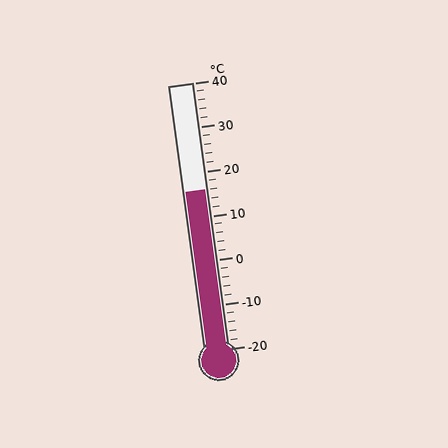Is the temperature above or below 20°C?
The temperature is below 20°C.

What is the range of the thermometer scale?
The thermometer scale ranges from -20°C to 40°C.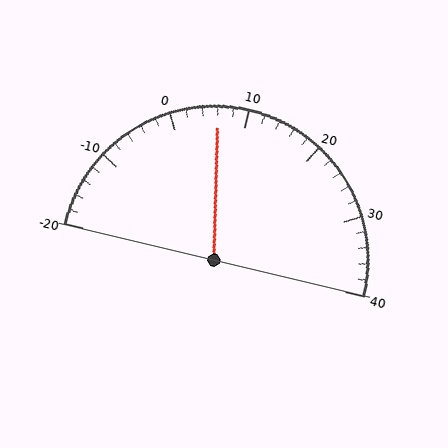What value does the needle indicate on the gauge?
The needle indicates approximately 6.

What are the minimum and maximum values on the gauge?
The gauge ranges from -20 to 40.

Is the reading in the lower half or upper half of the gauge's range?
The reading is in the lower half of the range (-20 to 40).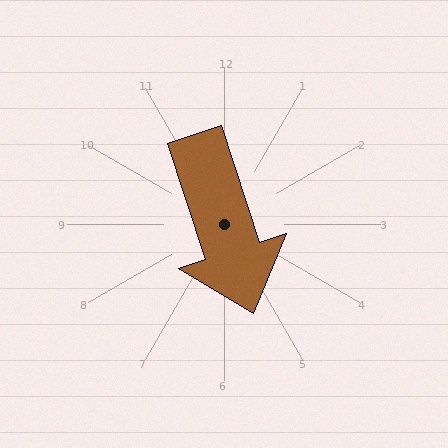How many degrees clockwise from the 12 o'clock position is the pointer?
Approximately 162 degrees.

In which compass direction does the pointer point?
South.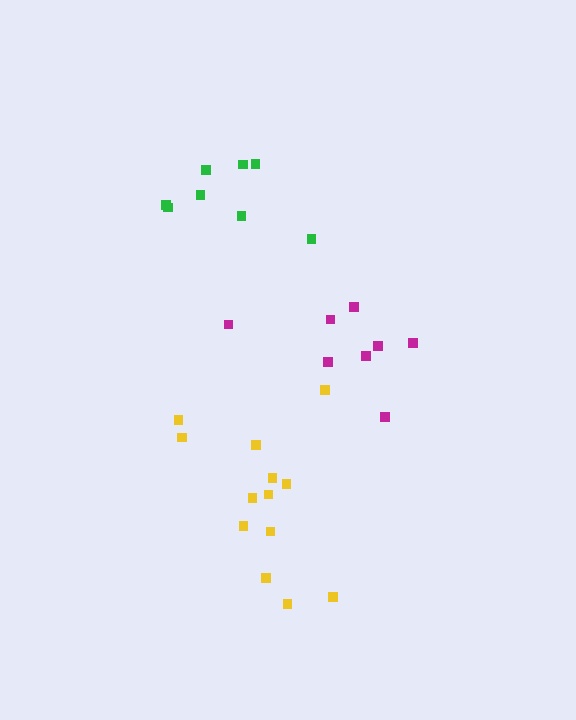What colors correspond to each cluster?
The clusters are colored: yellow, green, magenta.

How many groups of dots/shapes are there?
There are 3 groups.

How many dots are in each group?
Group 1: 13 dots, Group 2: 8 dots, Group 3: 8 dots (29 total).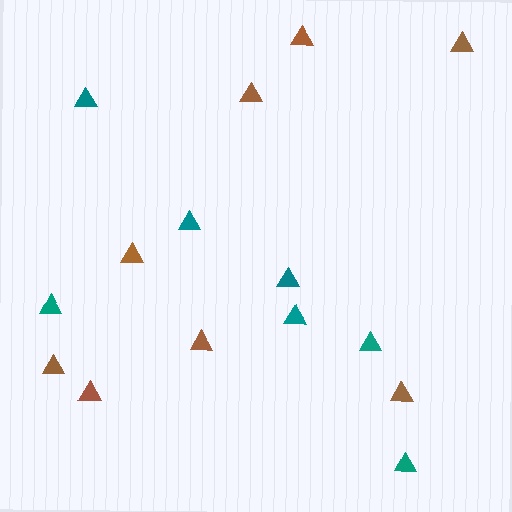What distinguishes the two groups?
There are 2 groups: one group of brown triangles (8) and one group of teal triangles (7).